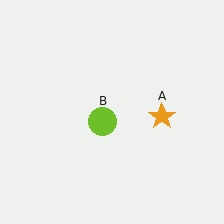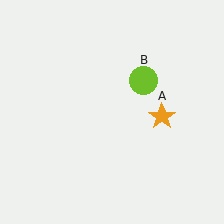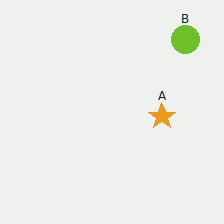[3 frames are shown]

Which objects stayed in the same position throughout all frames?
Orange star (object A) remained stationary.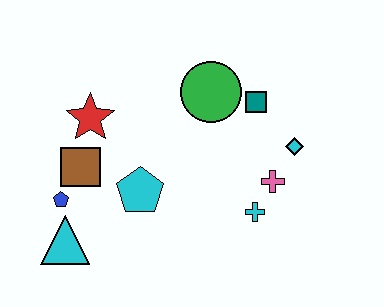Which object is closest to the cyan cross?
The pink cross is closest to the cyan cross.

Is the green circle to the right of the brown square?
Yes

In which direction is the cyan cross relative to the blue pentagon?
The cyan cross is to the right of the blue pentagon.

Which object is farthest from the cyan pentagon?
The cyan diamond is farthest from the cyan pentagon.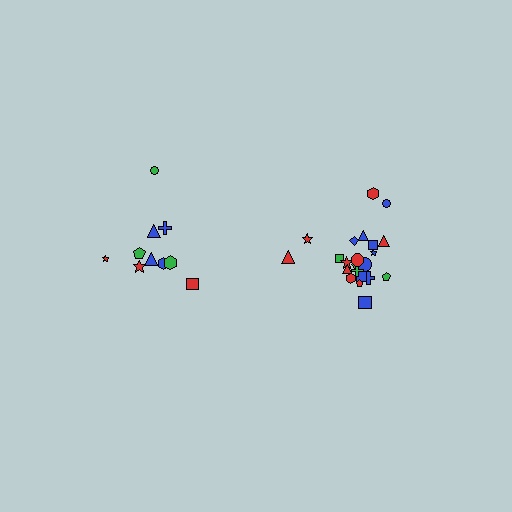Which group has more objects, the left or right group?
The right group.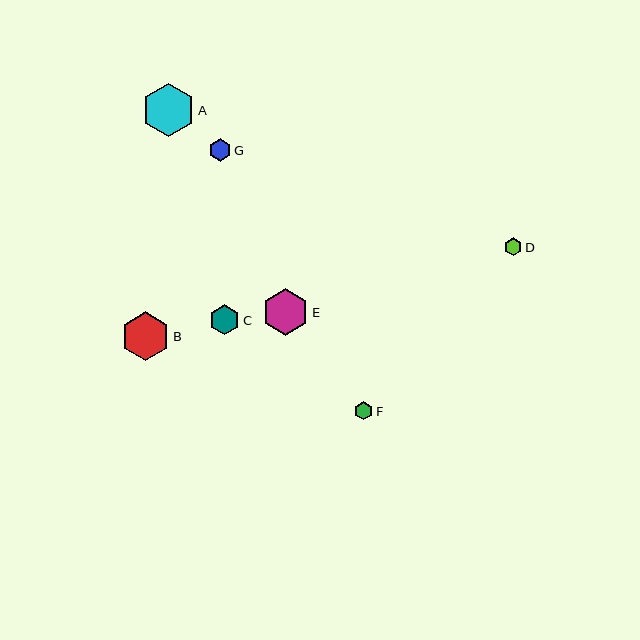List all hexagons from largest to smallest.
From largest to smallest: A, B, E, C, G, F, D.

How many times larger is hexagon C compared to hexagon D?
Hexagon C is approximately 1.7 times the size of hexagon D.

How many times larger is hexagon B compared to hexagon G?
Hexagon B is approximately 2.2 times the size of hexagon G.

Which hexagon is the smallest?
Hexagon D is the smallest with a size of approximately 18 pixels.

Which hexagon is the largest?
Hexagon A is the largest with a size of approximately 53 pixels.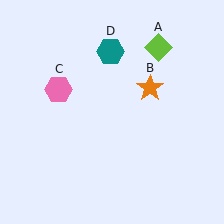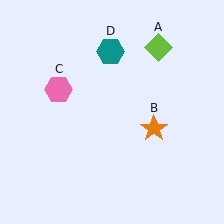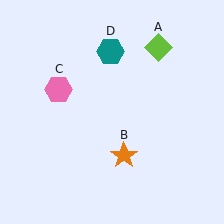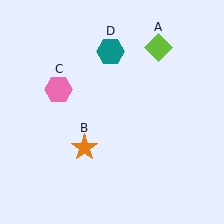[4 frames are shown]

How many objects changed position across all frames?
1 object changed position: orange star (object B).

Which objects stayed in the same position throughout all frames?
Lime diamond (object A) and pink hexagon (object C) and teal hexagon (object D) remained stationary.